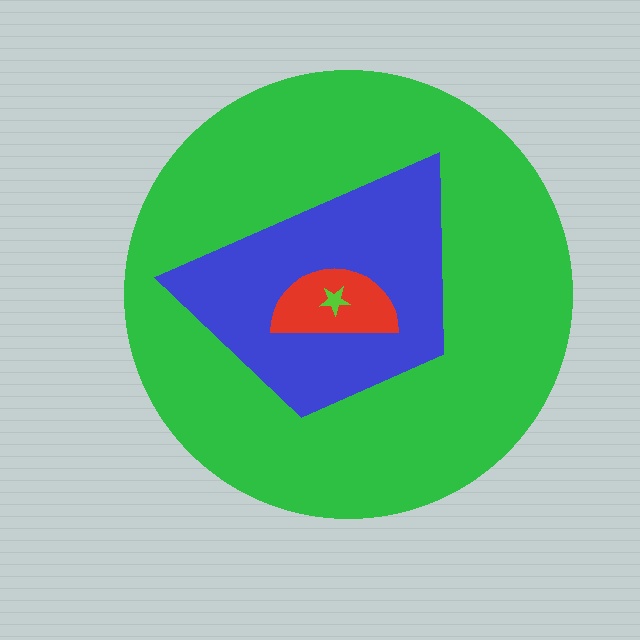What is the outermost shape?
The green circle.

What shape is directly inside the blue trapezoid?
The red semicircle.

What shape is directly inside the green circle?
The blue trapezoid.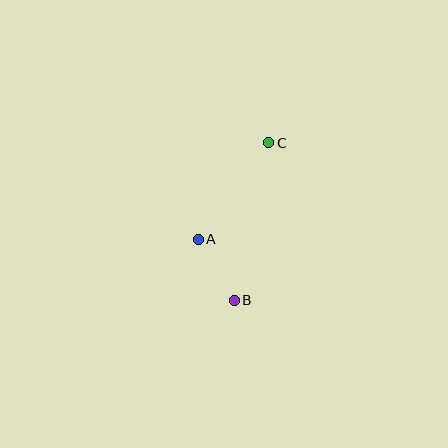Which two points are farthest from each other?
Points B and C are farthest from each other.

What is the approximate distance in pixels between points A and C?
The distance between A and C is approximately 119 pixels.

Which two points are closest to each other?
Points A and B are closest to each other.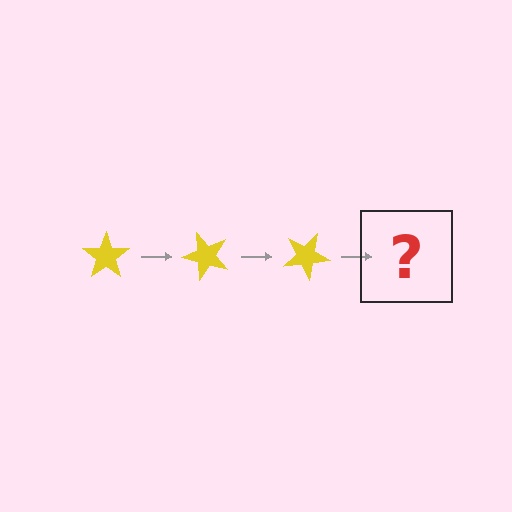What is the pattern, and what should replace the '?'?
The pattern is that the star rotates 50 degrees each step. The '?' should be a yellow star rotated 150 degrees.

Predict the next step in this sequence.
The next step is a yellow star rotated 150 degrees.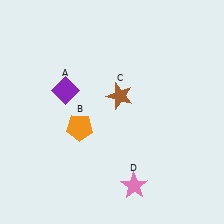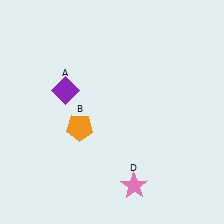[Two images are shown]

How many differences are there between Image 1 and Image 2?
There is 1 difference between the two images.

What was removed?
The brown star (C) was removed in Image 2.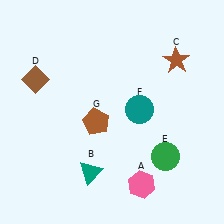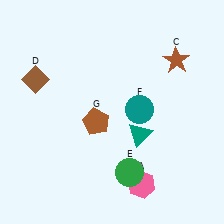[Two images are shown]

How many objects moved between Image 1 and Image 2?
2 objects moved between the two images.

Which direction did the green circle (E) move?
The green circle (E) moved left.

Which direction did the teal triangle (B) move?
The teal triangle (B) moved right.